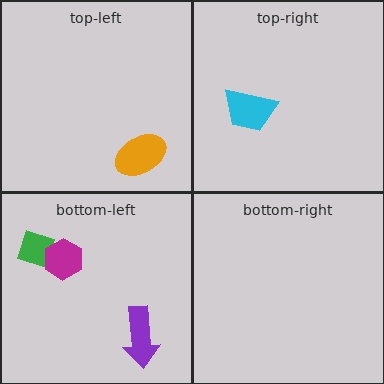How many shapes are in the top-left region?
1.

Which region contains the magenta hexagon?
The bottom-left region.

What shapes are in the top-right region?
The cyan trapezoid.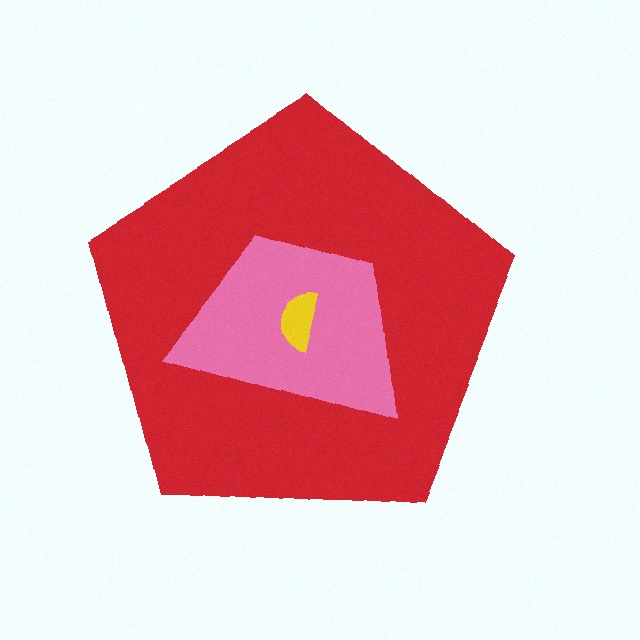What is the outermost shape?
The red pentagon.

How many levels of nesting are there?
3.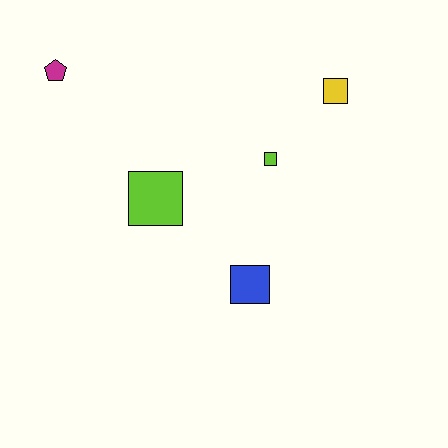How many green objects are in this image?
There are no green objects.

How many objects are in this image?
There are 5 objects.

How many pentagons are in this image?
There is 1 pentagon.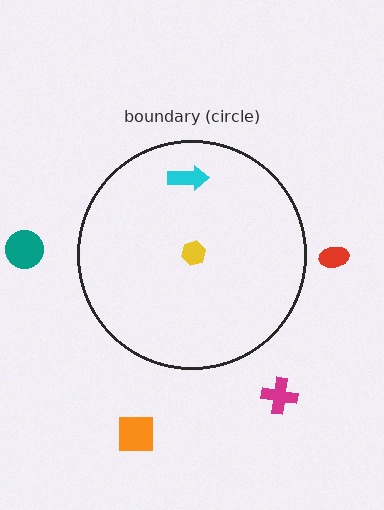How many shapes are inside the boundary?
2 inside, 4 outside.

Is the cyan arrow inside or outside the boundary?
Inside.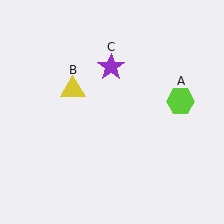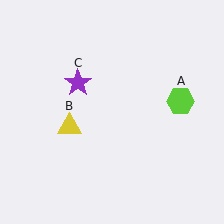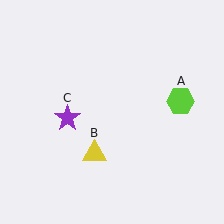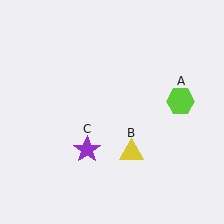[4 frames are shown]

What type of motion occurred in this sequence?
The yellow triangle (object B), purple star (object C) rotated counterclockwise around the center of the scene.